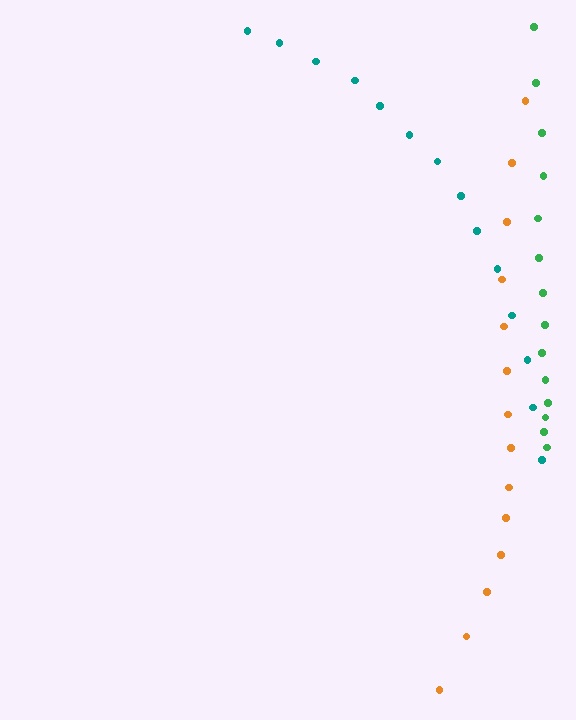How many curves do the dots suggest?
There are 3 distinct paths.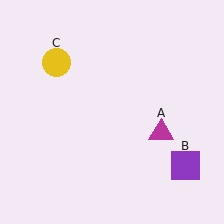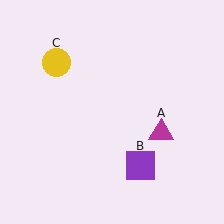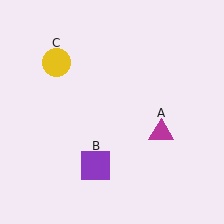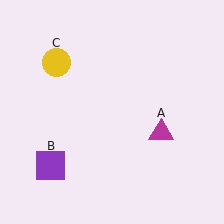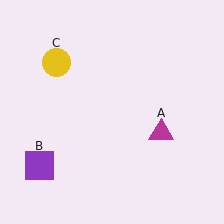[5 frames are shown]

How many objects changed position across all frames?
1 object changed position: purple square (object B).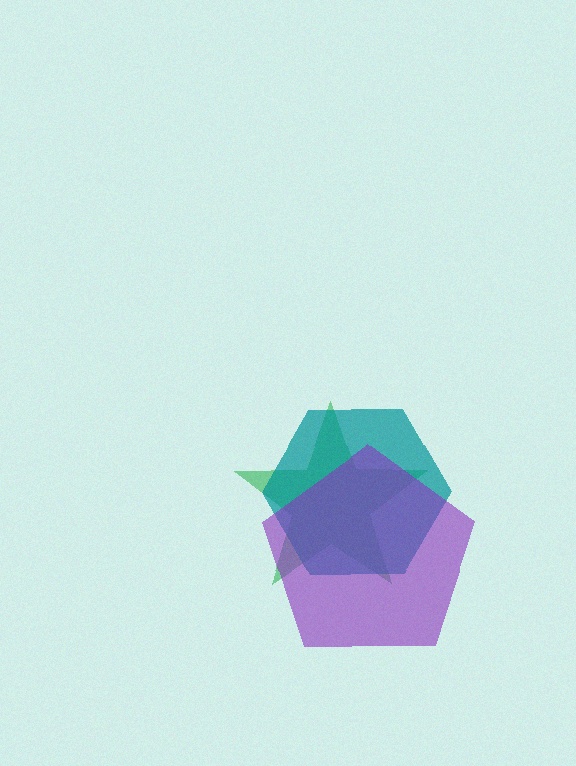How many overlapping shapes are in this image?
There are 3 overlapping shapes in the image.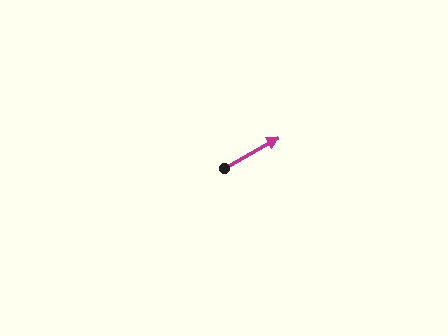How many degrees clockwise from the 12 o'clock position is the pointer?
Approximately 61 degrees.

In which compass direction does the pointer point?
Northeast.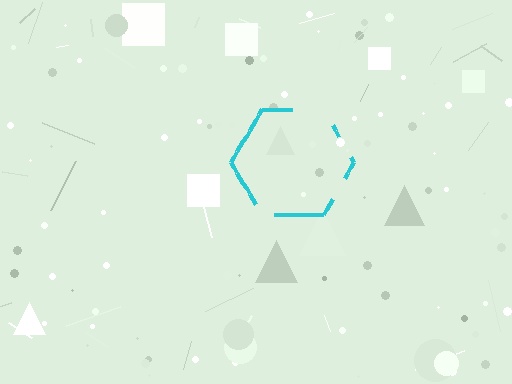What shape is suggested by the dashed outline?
The dashed outline suggests a hexagon.